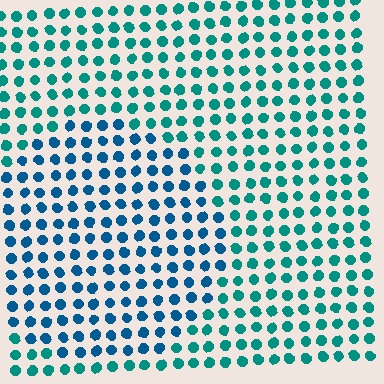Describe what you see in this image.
The image is filled with small teal elements in a uniform arrangement. A circle-shaped region is visible where the elements are tinted to a slightly different hue, forming a subtle color boundary.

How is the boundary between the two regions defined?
The boundary is defined purely by a slight shift in hue (about 29 degrees). Spacing, size, and orientation are identical on both sides.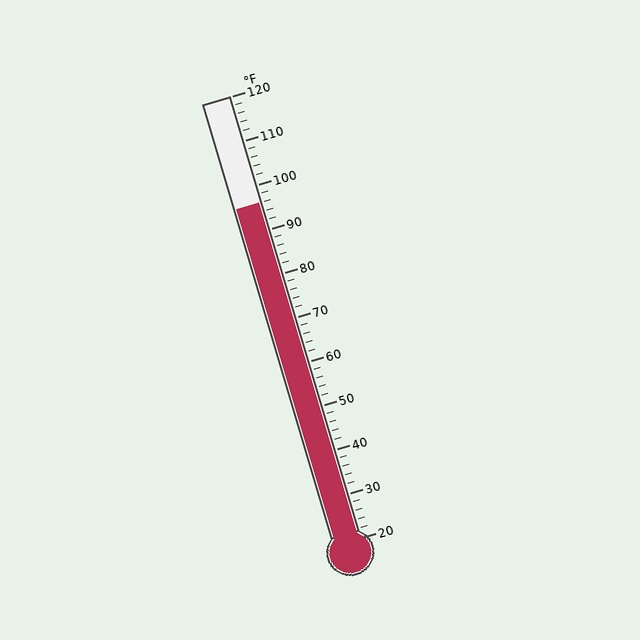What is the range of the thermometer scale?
The thermometer scale ranges from 20°F to 120°F.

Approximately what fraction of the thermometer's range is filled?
The thermometer is filled to approximately 75% of its range.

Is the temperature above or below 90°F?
The temperature is above 90°F.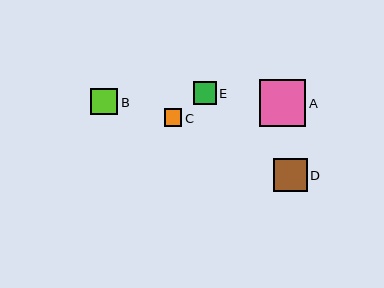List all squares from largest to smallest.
From largest to smallest: A, D, B, E, C.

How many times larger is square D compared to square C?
Square D is approximately 1.9 times the size of square C.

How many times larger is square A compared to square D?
Square A is approximately 1.4 times the size of square D.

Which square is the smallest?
Square C is the smallest with a size of approximately 18 pixels.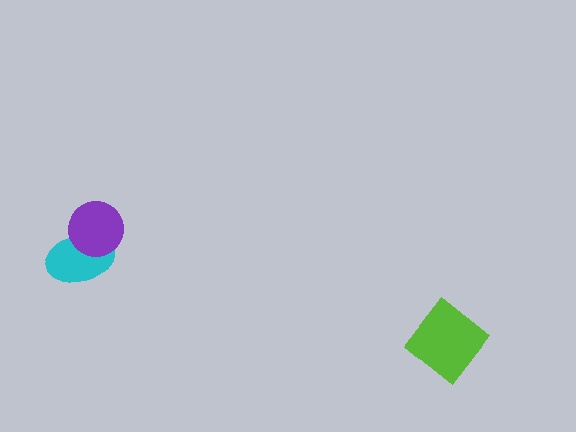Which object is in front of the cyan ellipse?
The purple circle is in front of the cyan ellipse.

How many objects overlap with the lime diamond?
0 objects overlap with the lime diamond.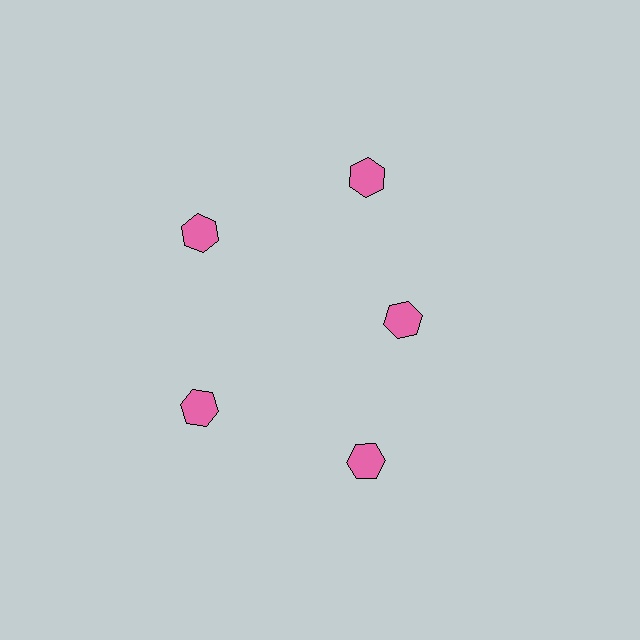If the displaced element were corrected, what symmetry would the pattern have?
It would have 5-fold rotational symmetry — the pattern would map onto itself every 72 degrees.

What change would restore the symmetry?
The symmetry would be restored by moving it outward, back onto the ring so that all 5 hexagons sit at equal angles and equal distance from the center.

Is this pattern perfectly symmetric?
No. The 5 pink hexagons are arranged in a ring, but one element near the 3 o'clock position is pulled inward toward the center, breaking the 5-fold rotational symmetry.